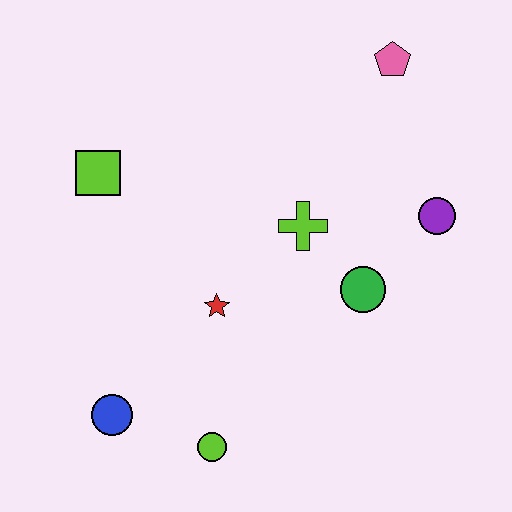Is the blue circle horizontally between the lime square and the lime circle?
Yes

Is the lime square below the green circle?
No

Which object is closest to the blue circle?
The lime circle is closest to the blue circle.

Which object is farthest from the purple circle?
The blue circle is farthest from the purple circle.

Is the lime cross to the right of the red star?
Yes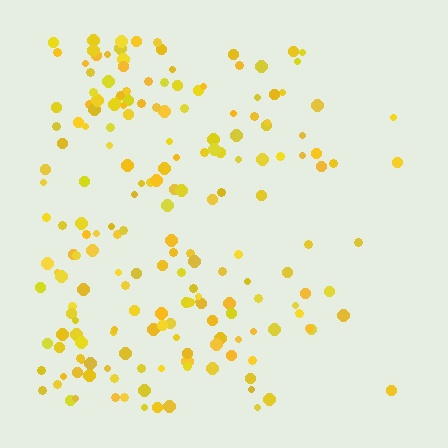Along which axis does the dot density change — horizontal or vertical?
Horizontal.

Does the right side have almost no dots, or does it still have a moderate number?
Still a moderate number, just noticeably fewer than the left.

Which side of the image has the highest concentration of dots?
The left.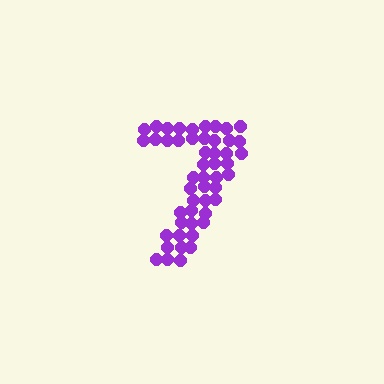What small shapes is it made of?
It is made of small circles.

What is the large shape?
The large shape is the digit 7.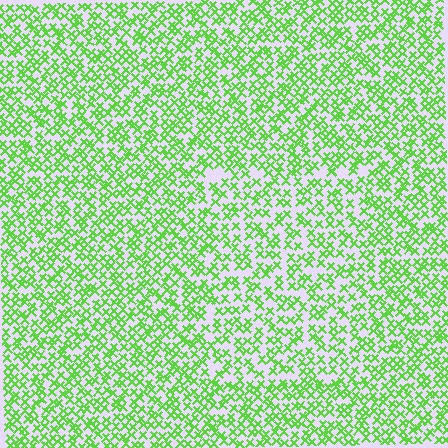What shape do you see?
I see a rectangle.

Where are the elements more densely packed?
The elements are more densely packed outside the rectangle boundary.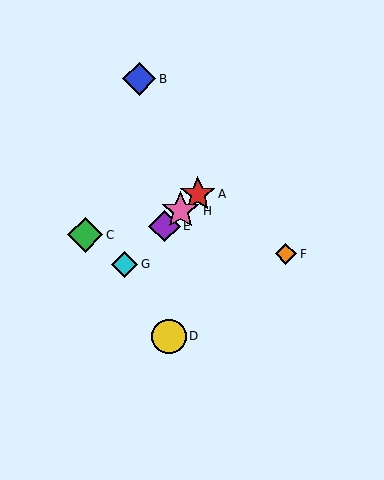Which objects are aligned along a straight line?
Objects A, E, G, H are aligned along a straight line.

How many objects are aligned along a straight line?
4 objects (A, E, G, H) are aligned along a straight line.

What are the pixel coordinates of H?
Object H is at (181, 211).